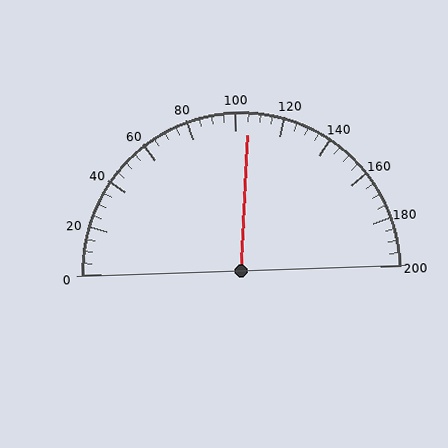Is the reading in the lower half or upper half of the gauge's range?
The reading is in the upper half of the range (0 to 200).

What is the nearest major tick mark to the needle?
The nearest major tick mark is 100.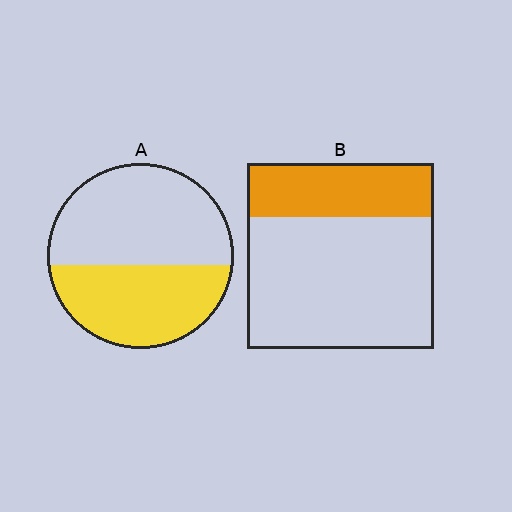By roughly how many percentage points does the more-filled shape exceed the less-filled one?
By roughly 15 percentage points (A over B).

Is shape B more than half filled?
No.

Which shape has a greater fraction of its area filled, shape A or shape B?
Shape A.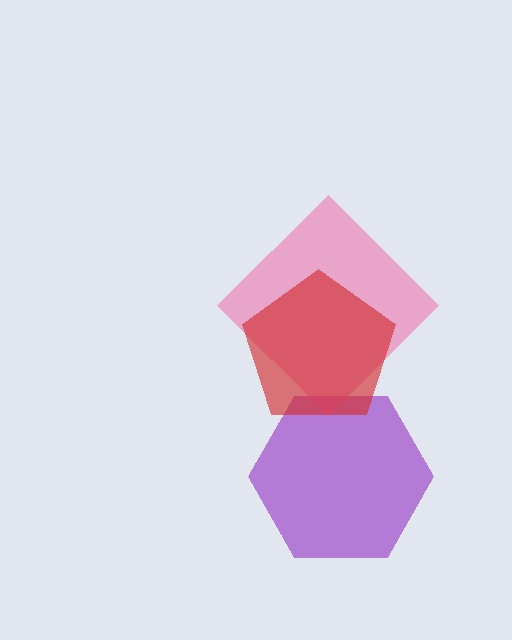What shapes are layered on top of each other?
The layered shapes are: a purple hexagon, a pink diamond, a red pentagon.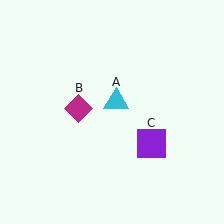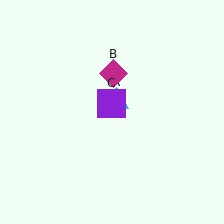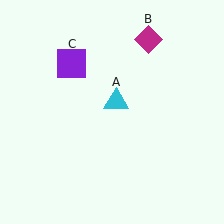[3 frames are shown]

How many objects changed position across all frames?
2 objects changed position: magenta diamond (object B), purple square (object C).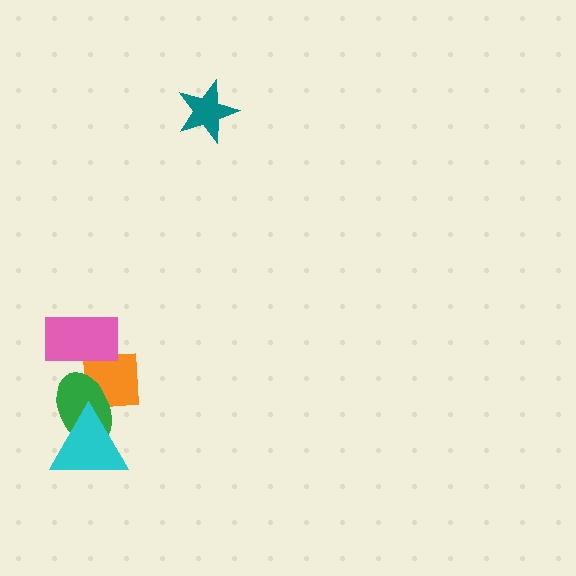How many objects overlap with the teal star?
0 objects overlap with the teal star.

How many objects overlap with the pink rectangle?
1 object overlaps with the pink rectangle.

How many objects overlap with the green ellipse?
2 objects overlap with the green ellipse.